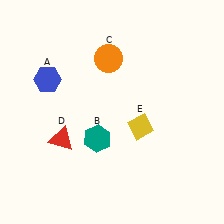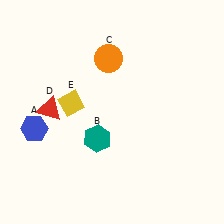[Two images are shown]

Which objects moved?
The objects that moved are: the blue hexagon (A), the red triangle (D), the yellow diamond (E).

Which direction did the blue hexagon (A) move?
The blue hexagon (A) moved down.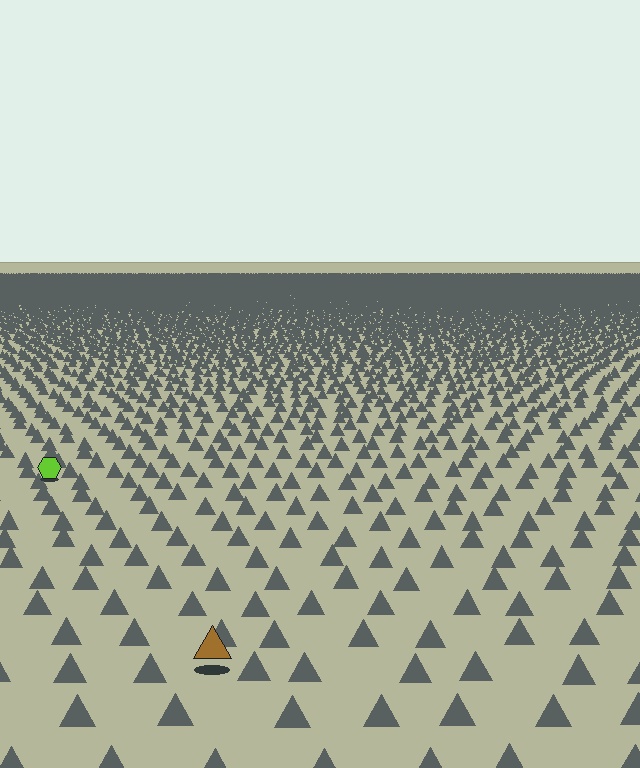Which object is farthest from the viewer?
The lime hexagon is farthest from the viewer. It appears smaller and the ground texture around it is denser.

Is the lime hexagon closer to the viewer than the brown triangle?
No. The brown triangle is closer — you can tell from the texture gradient: the ground texture is coarser near it.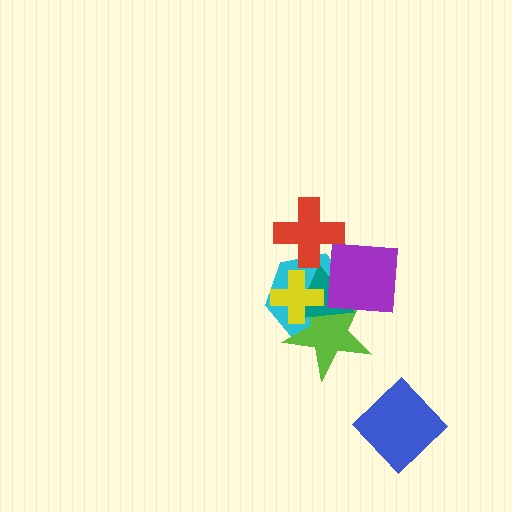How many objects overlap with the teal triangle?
4 objects overlap with the teal triangle.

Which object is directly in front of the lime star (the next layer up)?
The teal triangle is directly in front of the lime star.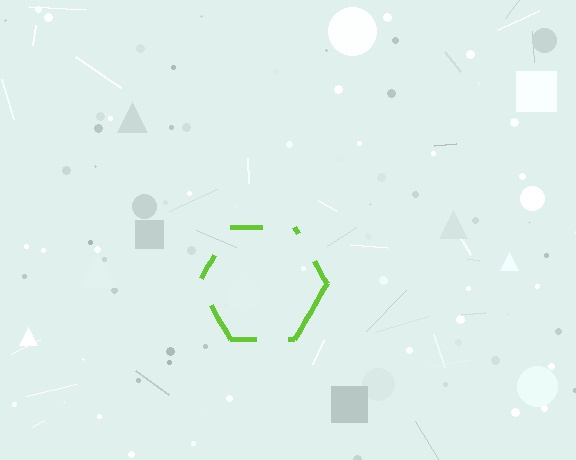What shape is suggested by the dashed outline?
The dashed outline suggests a hexagon.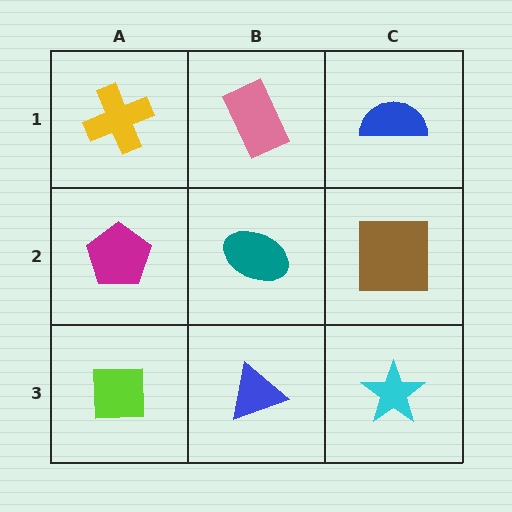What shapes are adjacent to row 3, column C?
A brown square (row 2, column C), a blue triangle (row 3, column B).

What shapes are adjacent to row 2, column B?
A pink rectangle (row 1, column B), a blue triangle (row 3, column B), a magenta pentagon (row 2, column A), a brown square (row 2, column C).